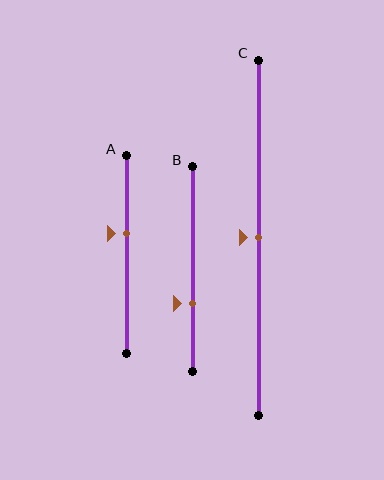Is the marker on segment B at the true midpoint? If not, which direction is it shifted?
No, the marker on segment B is shifted downward by about 17% of the segment length.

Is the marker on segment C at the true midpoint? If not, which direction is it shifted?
Yes, the marker on segment C is at the true midpoint.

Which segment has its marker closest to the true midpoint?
Segment C has its marker closest to the true midpoint.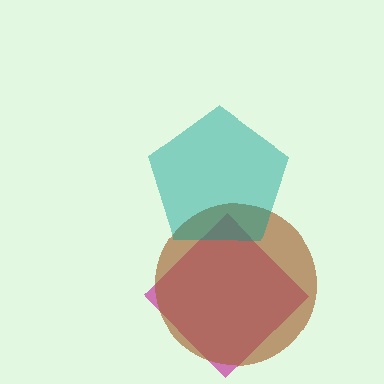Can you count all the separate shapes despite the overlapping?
Yes, there are 3 separate shapes.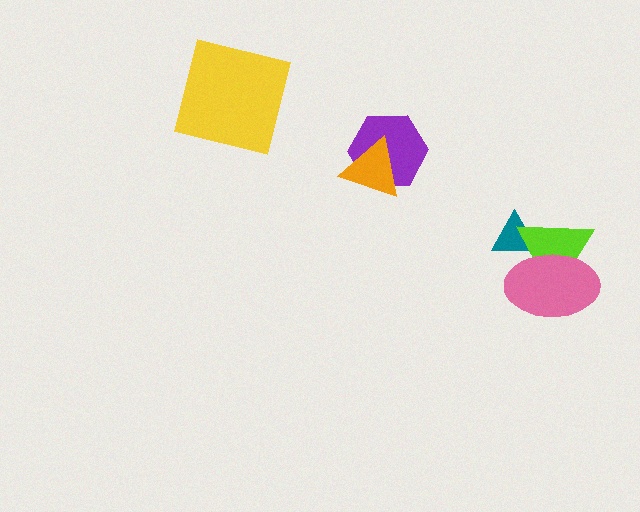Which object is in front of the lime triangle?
The pink ellipse is in front of the lime triangle.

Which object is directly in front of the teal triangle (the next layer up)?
The lime triangle is directly in front of the teal triangle.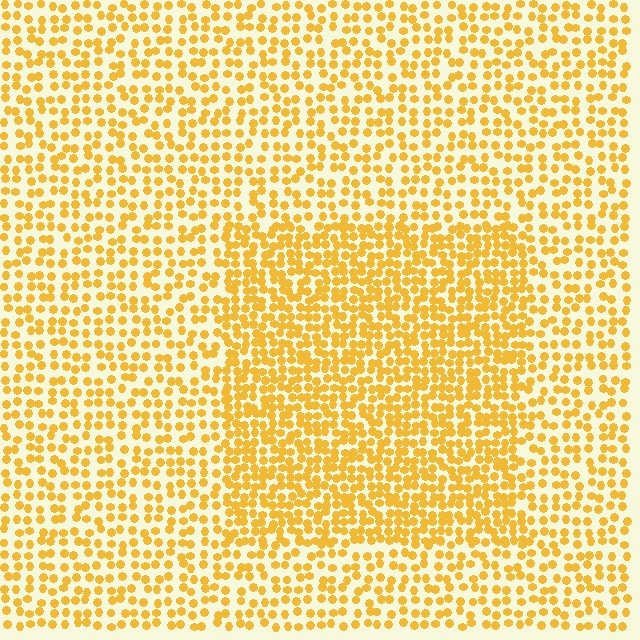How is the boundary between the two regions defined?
The boundary is defined by a change in element density (approximately 1.7x ratio). All elements are the same color, size, and shape.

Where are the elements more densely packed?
The elements are more densely packed inside the rectangle boundary.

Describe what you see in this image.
The image contains small yellow elements arranged at two different densities. A rectangle-shaped region is visible where the elements are more densely packed than the surrounding area.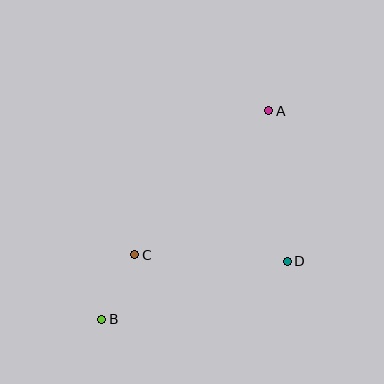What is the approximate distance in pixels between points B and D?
The distance between B and D is approximately 194 pixels.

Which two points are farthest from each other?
Points A and B are farthest from each other.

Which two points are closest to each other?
Points B and C are closest to each other.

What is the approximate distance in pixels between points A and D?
The distance between A and D is approximately 151 pixels.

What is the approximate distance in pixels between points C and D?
The distance between C and D is approximately 152 pixels.